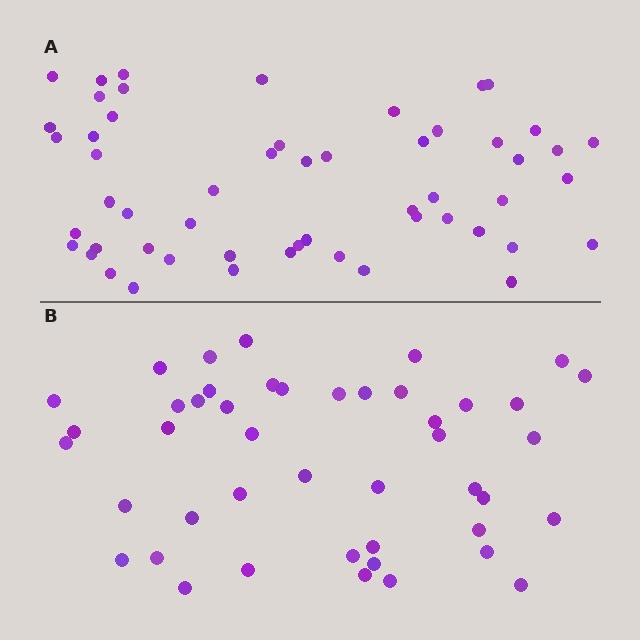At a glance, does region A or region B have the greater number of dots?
Region A (the top region) has more dots.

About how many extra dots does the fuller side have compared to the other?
Region A has roughly 8 or so more dots than region B.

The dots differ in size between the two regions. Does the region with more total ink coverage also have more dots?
No. Region B has more total ink coverage because its dots are larger, but region A actually contains more individual dots. Total area can be misleading — the number of items is what matters here.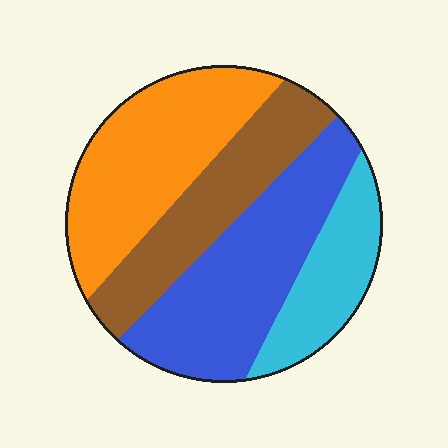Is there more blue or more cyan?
Blue.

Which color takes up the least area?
Cyan, at roughly 15%.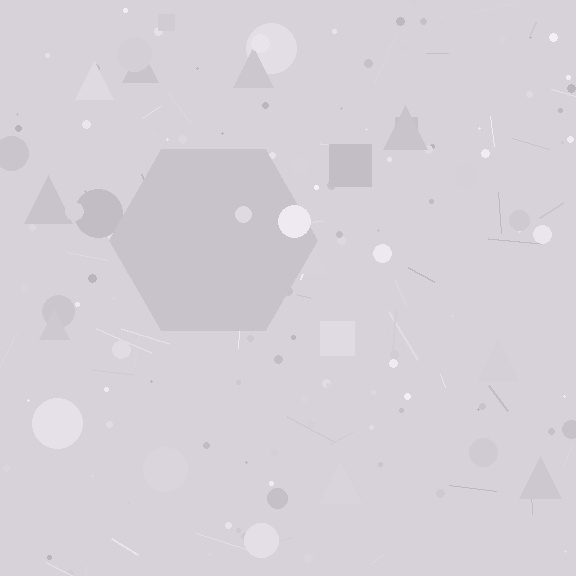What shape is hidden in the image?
A hexagon is hidden in the image.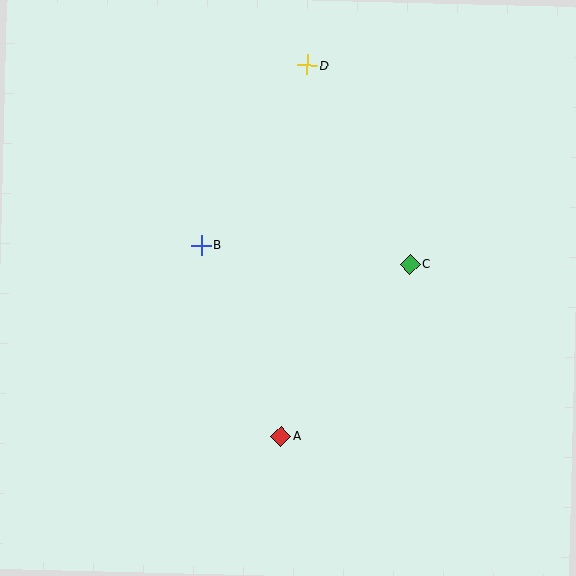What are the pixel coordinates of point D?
Point D is at (307, 65).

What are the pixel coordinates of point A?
Point A is at (281, 436).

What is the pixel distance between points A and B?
The distance between A and B is 207 pixels.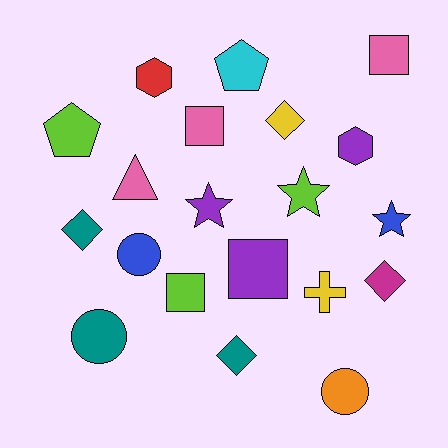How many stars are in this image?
There are 3 stars.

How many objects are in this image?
There are 20 objects.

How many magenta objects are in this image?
There is 1 magenta object.